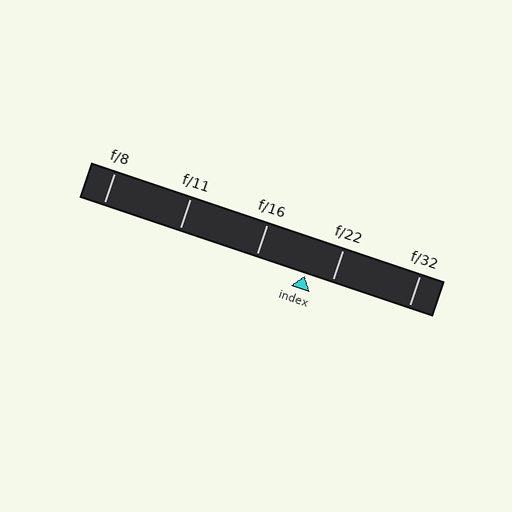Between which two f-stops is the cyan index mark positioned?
The index mark is between f/16 and f/22.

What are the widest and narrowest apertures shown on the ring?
The widest aperture shown is f/8 and the narrowest is f/32.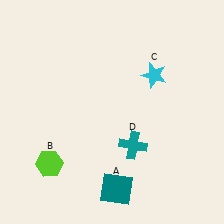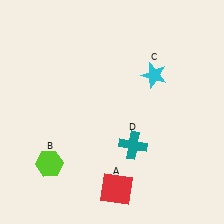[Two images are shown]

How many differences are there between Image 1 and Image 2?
There is 1 difference between the two images.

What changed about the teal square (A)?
In Image 1, A is teal. In Image 2, it changed to red.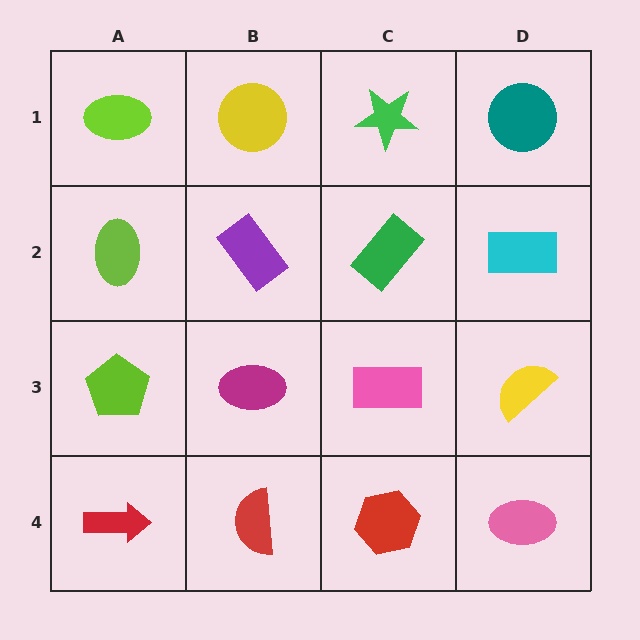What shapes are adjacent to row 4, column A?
A lime pentagon (row 3, column A), a red semicircle (row 4, column B).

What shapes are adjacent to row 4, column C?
A pink rectangle (row 3, column C), a red semicircle (row 4, column B), a pink ellipse (row 4, column D).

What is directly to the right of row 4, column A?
A red semicircle.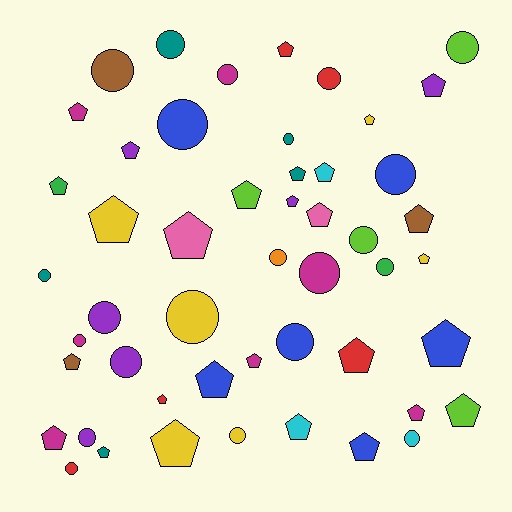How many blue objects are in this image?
There are 6 blue objects.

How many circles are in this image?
There are 22 circles.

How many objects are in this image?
There are 50 objects.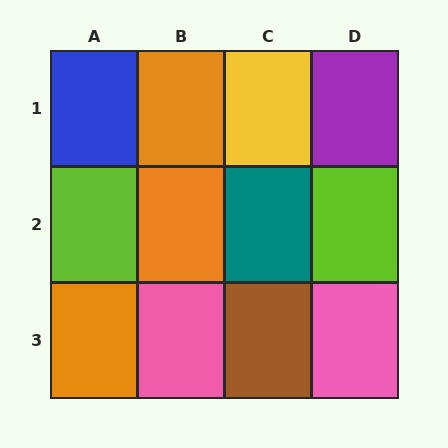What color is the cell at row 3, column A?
Orange.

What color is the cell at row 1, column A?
Blue.